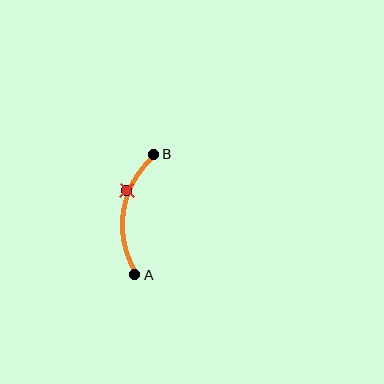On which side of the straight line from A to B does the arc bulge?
The arc bulges to the left of the straight line connecting A and B.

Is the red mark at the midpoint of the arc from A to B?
No. The red mark lies on the arc but is closer to endpoint B. The arc midpoint would be at the point on the curve equidistant along the arc from both A and B.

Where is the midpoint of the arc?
The arc midpoint is the point on the curve farthest from the straight line joining A and B. It sits to the left of that line.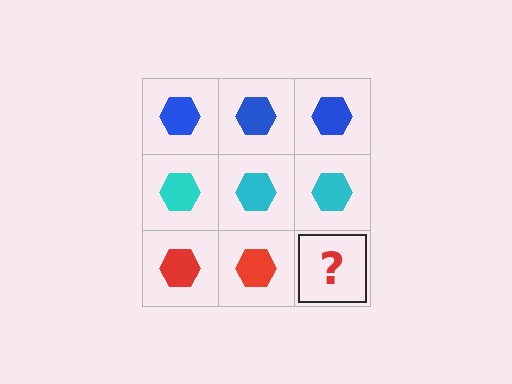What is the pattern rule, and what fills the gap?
The rule is that each row has a consistent color. The gap should be filled with a red hexagon.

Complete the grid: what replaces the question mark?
The question mark should be replaced with a red hexagon.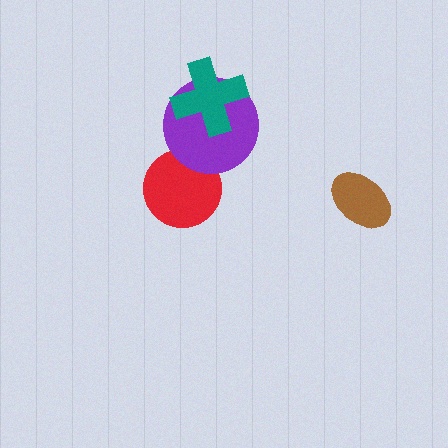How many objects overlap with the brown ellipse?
0 objects overlap with the brown ellipse.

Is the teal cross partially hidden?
No, no other shape covers it.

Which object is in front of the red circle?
The purple circle is in front of the red circle.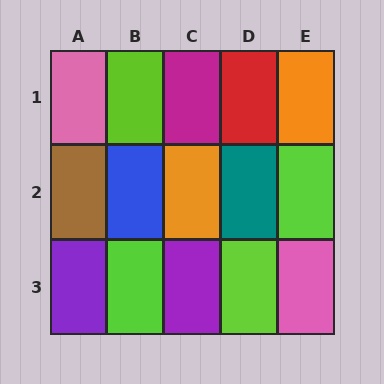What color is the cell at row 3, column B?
Lime.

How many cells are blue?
1 cell is blue.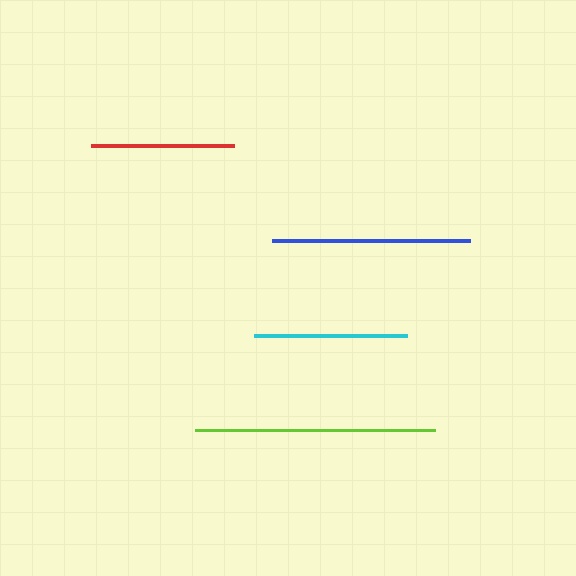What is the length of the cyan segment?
The cyan segment is approximately 152 pixels long.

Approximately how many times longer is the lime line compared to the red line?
The lime line is approximately 1.7 times the length of the red line.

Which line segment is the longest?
The lime line is the longest at approximately 240 pixels.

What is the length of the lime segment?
The lime segment is approximately 240 pixels long.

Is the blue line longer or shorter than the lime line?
The lime line is longer than the blue line.